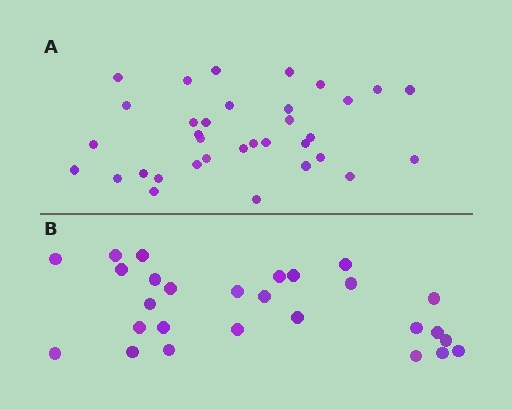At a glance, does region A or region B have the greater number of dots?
Region A (the top region) has more dots.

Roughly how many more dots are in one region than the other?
Region A has roughly 8 or so more dots than region B.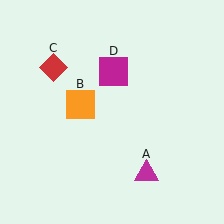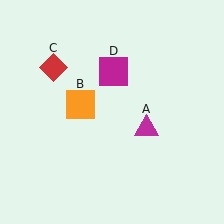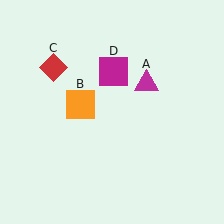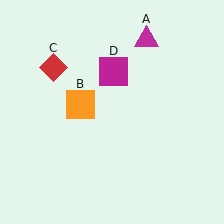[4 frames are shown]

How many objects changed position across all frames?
1 object changed position: magenta triangle (object A).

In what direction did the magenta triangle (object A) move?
The magenta triangle (object A) moved up.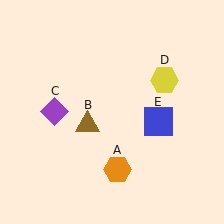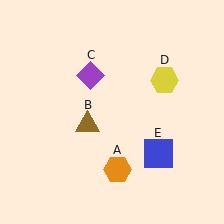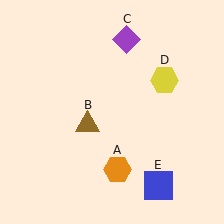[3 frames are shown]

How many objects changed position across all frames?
2 objects changed position: purple diamond (object C), blue square (object E).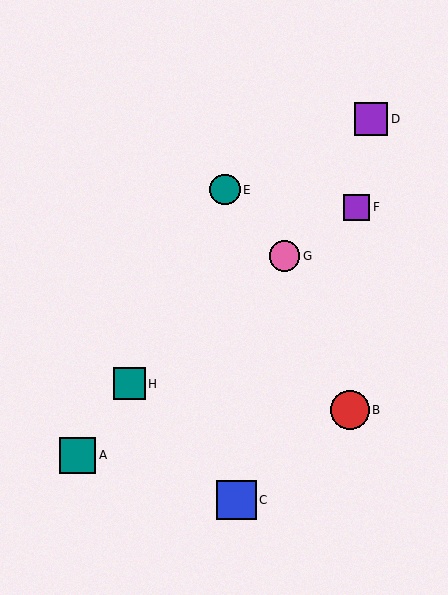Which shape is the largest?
The blue square (labeled C) is the largest.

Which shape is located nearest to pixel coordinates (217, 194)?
The teal circle (labeled E) at (225, 190) is nearest to that location.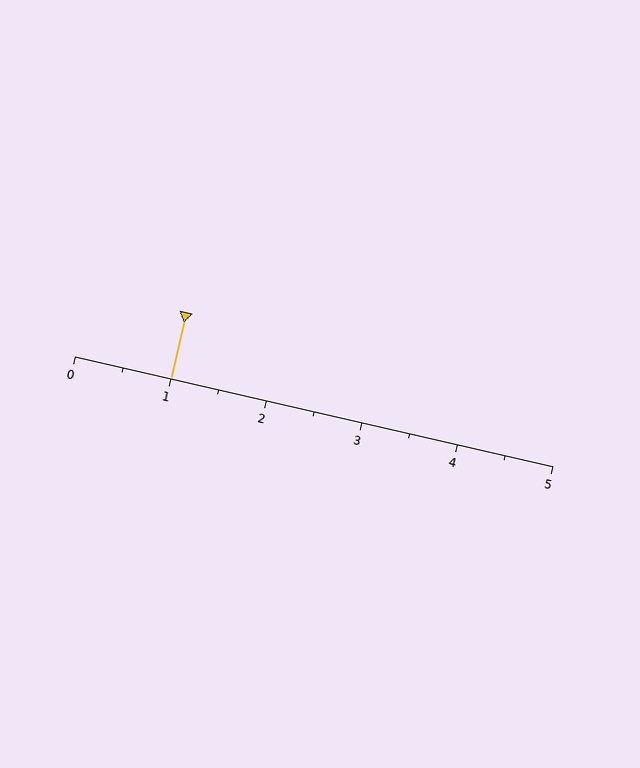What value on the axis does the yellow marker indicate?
The marker indicates approximately 1.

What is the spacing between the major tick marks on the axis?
The major ticks are spaced 1 apart.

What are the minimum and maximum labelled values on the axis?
The axis runs from 0 to 5.